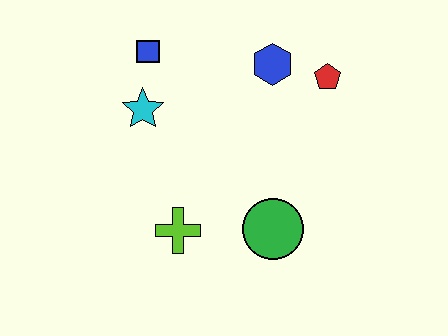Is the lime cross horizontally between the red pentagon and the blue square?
Yes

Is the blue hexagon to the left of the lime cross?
No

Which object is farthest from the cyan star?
The red pentagon is farthest from the cyan star.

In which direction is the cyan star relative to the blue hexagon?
The cyan star is to the left of the blue hexagon.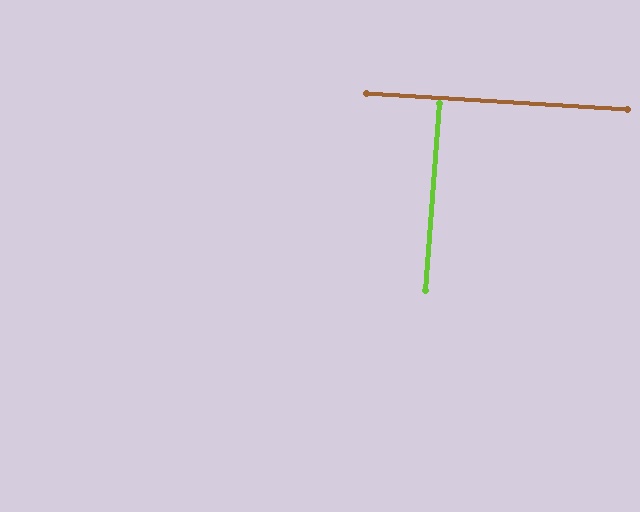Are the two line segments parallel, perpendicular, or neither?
Perpendicular — they meet at approximately 89°.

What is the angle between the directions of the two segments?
Approximately 89 degrees.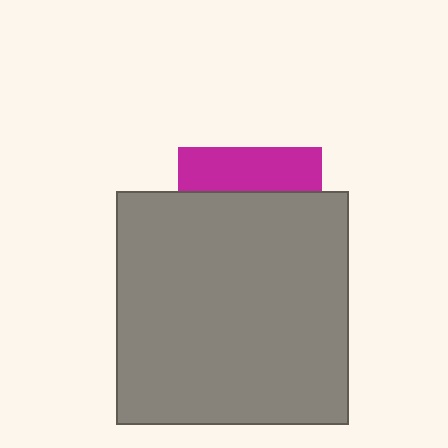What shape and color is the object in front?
The object in front is a gray square.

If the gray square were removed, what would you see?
You would see the complete magenta square.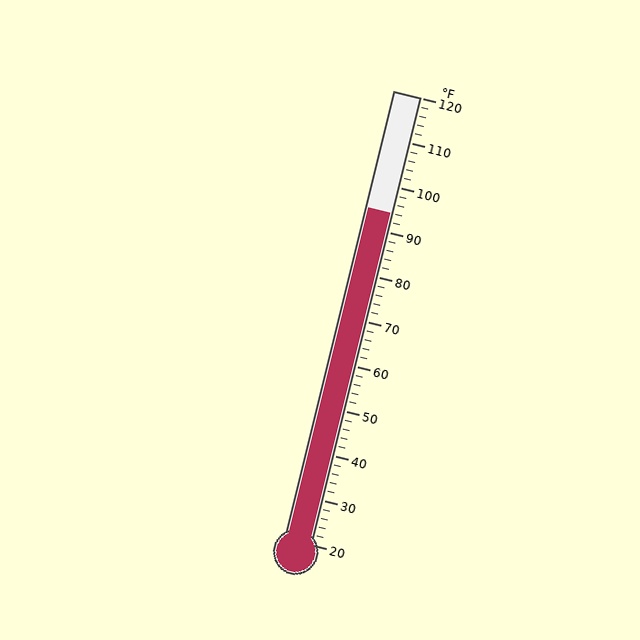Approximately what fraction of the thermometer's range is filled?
The thermometer is filled to approximately 75% of its range.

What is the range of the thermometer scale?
The thermometer scale ranges from 20°F to 120°F.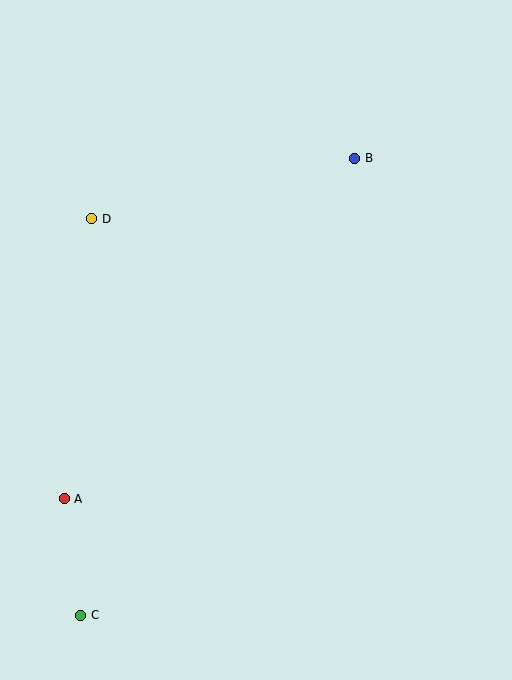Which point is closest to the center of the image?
Point D at (92, 219) is closest to the center.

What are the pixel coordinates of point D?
Point D is at (92, 219).